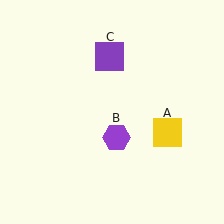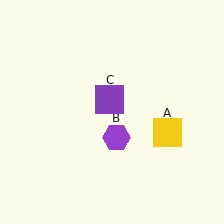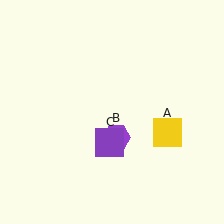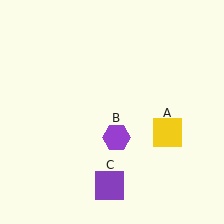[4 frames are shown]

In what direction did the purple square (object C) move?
The purple square (object C) moved down.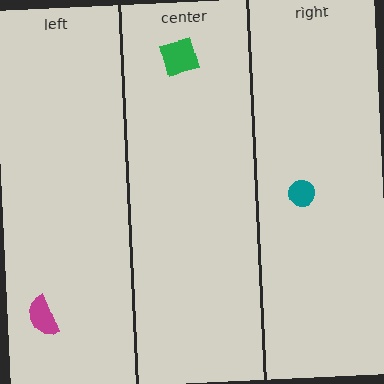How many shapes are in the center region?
1.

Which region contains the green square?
The center region.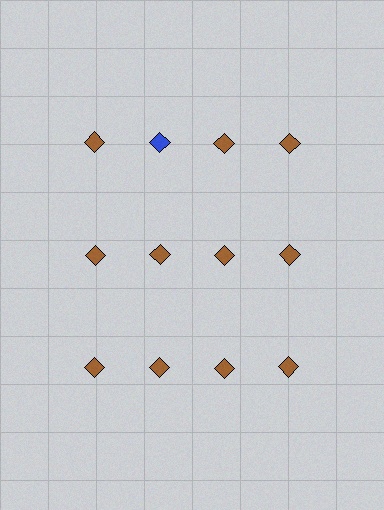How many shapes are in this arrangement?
There are 12 shapes arranged in a grid pattern.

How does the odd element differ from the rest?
It has a different color: blue instead of brown.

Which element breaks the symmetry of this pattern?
The blue diamond in the top row, second from left column breaks the symmetry. All other shapes are brown diamonds.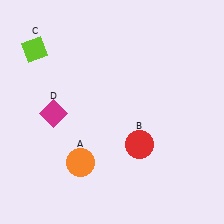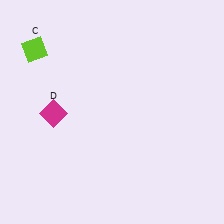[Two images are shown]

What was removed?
The red circle (B), the orange circle (A) were removed in Image 2.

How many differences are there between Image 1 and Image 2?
There are 2 differences between the two images.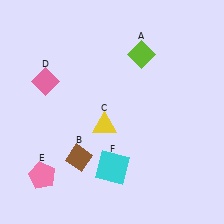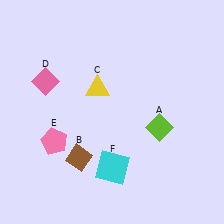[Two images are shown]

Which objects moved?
The objects that moved are: the lime diamond (A), the yellow triangle (C), the pink pentagon (E).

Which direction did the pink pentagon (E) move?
The pink pentagon (E) moved up.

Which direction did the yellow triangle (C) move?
The yellow triangle (C) moved up.